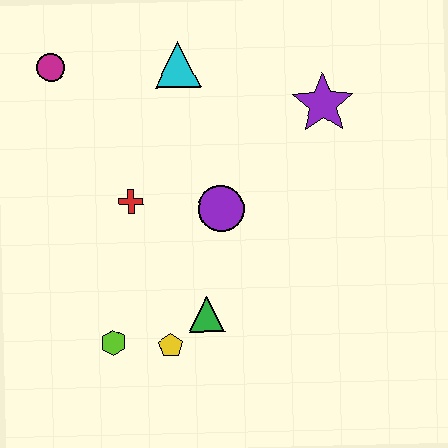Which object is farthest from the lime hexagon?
The purple star is farthest from the lime hexagon.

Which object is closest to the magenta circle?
The cyan triangle is closest to the magenta circle.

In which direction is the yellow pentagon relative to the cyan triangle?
The yellow pentagon is below the cyan triangle.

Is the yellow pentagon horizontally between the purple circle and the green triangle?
No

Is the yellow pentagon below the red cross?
Yes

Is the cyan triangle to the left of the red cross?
No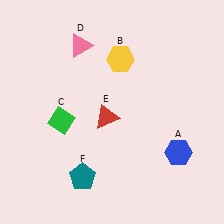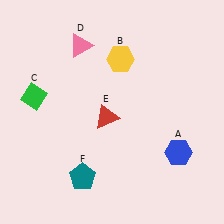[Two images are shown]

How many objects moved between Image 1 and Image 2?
1 object moved between the two images.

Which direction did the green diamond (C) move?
The green diamond (C) moved left.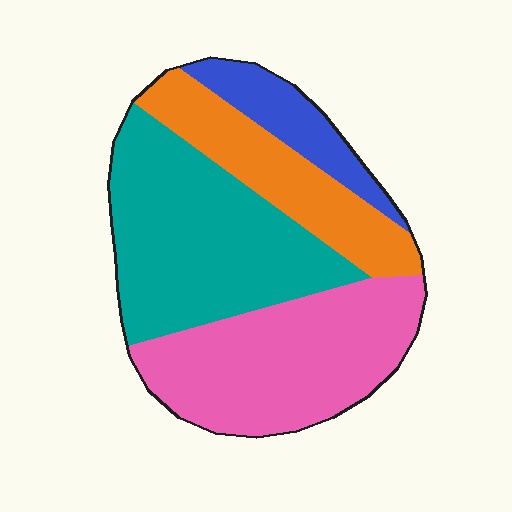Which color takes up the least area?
Blue, at roughly 10%.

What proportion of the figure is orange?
Orange takes up about one fifth (1/5) of the figure.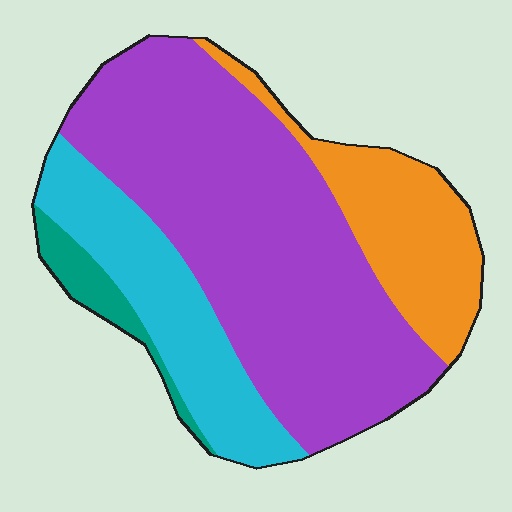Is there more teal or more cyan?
Cyan.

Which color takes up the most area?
Purple, at roughly 55%.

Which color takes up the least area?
Teal, at roughly 5%.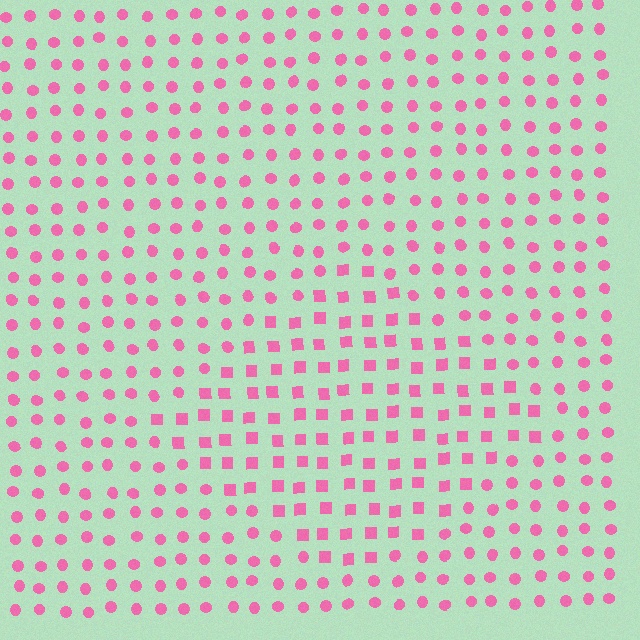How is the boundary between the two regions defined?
The boundary is defined by a change in element shape: squares inside vs. circles outside. All elements share the same color and spacing.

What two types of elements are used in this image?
The image uses squares inside the diamond region and circles outside it.